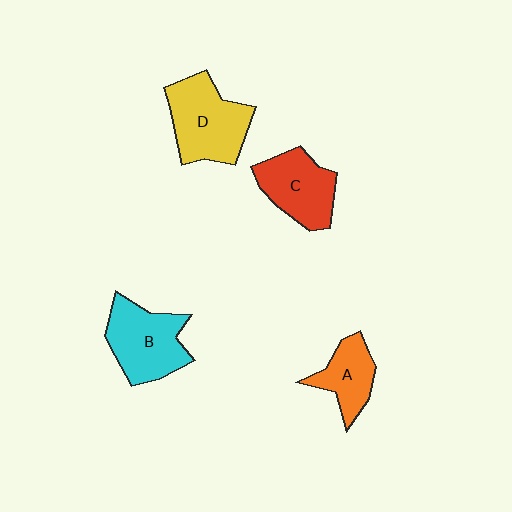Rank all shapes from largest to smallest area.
From largest to smallest: D (yellow), B (cyan), C (red), A (orange).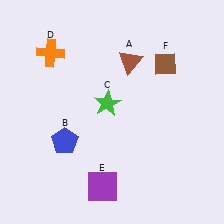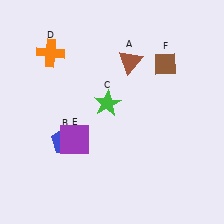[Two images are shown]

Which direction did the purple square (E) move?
The purple square (E) moved up.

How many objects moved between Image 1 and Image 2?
1 object moved between the two images.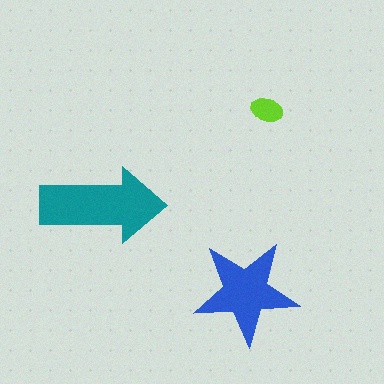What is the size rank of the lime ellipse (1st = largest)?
3rd.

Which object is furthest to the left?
The teal arrow is leftmost.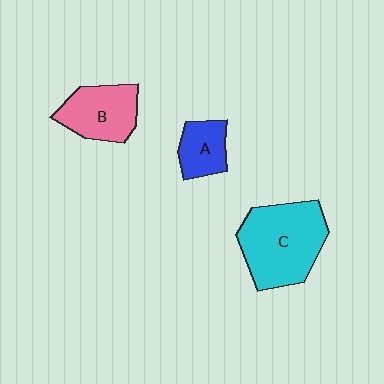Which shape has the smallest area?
Shape A (blue).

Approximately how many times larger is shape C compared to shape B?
Approximately 1.6 times.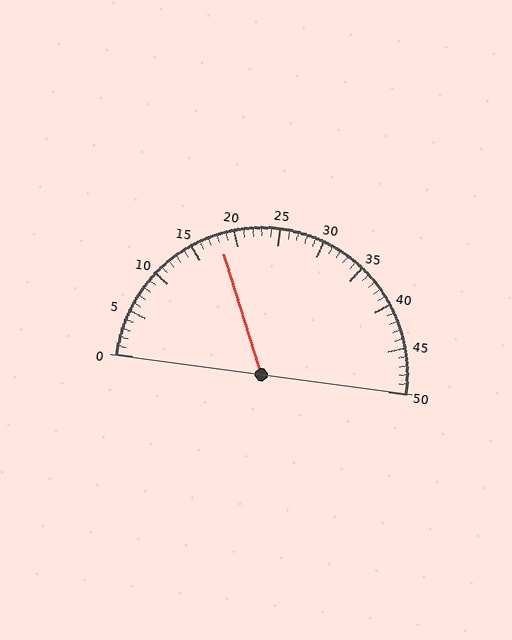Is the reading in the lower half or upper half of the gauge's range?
The reading is in the lower half of the range (0 to 50).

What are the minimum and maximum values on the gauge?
The gauge ranges from 0 to 50.